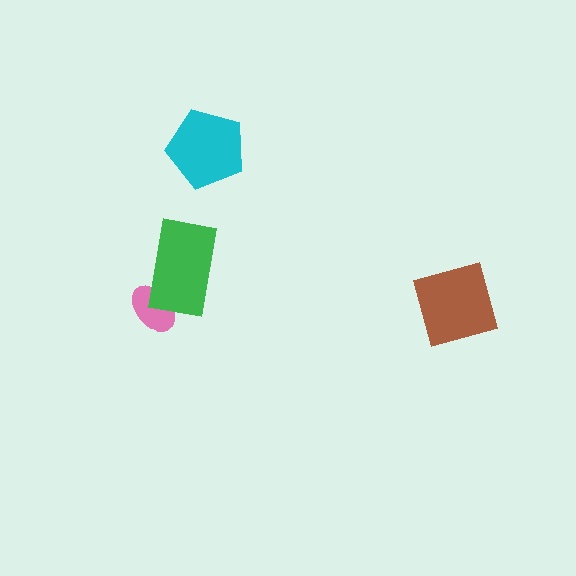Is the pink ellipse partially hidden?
Yes, it is partially covered by another shape.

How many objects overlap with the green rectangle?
1 object overlaps with the green rectangle.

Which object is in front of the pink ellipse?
The green rectangle is in front of the pink ellipse.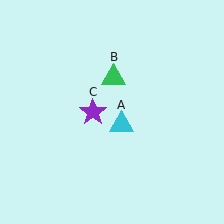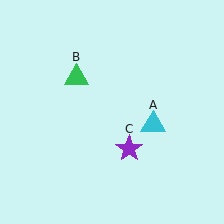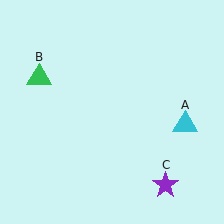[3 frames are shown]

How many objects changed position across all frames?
3 objects changed position: cyan triangle (object A), green triangle (object B), purple star (object C).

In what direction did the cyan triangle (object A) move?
The cyan triangle (object A) moved right.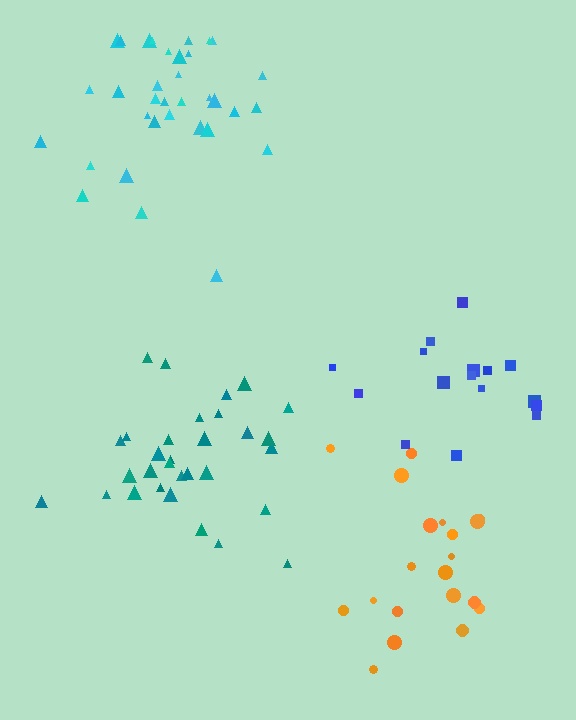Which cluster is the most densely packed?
Teal.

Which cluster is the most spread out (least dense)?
Blue.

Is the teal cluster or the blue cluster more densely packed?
Teal.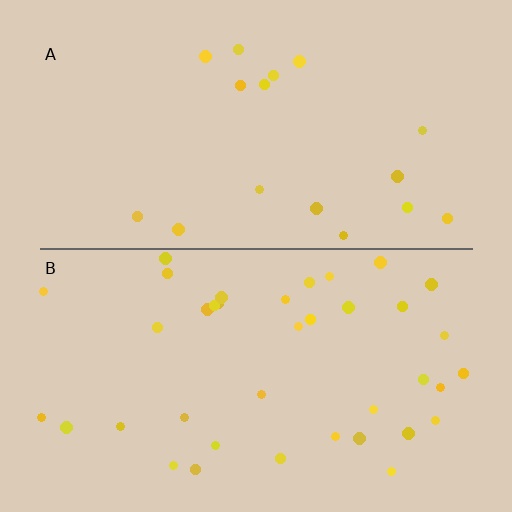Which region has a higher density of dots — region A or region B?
B (the bottom).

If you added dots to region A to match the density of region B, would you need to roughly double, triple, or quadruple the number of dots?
Approximately double.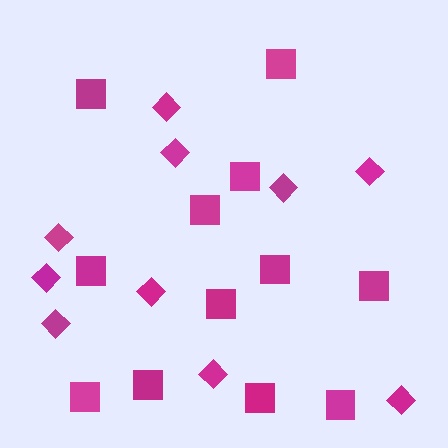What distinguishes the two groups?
There are 2 groups: one group of squares (12) and one group of diamonds (10).